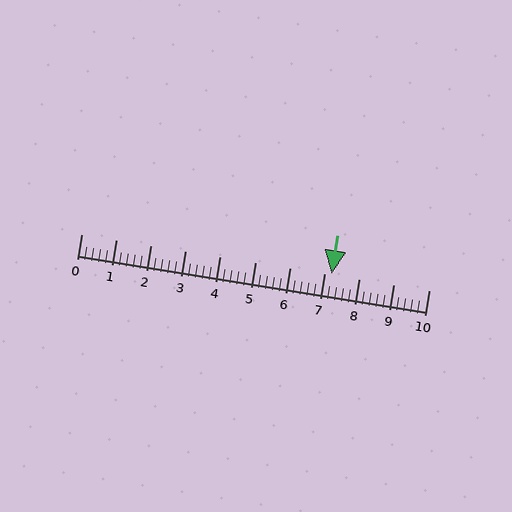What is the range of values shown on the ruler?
The ruler shows values from 0 to 10.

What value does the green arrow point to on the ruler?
The green arrow points to approximately 7.2.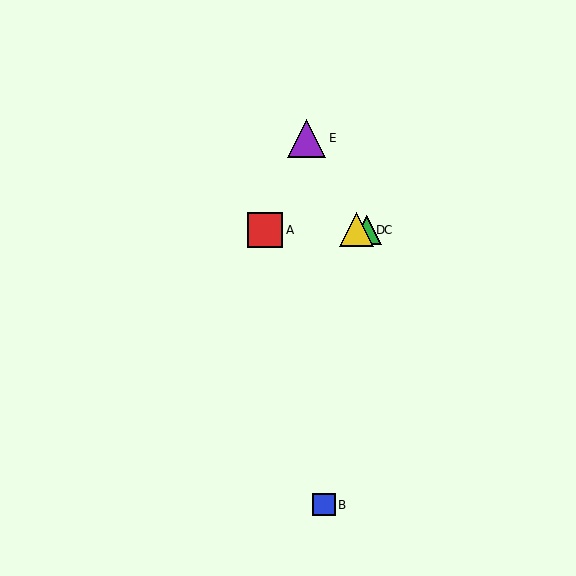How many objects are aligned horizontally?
3 objects (A, C, D) are aligned horizontally.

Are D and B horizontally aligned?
No, D is at y≈230 and B is at y≈505.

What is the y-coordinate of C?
Object C is at y≈230.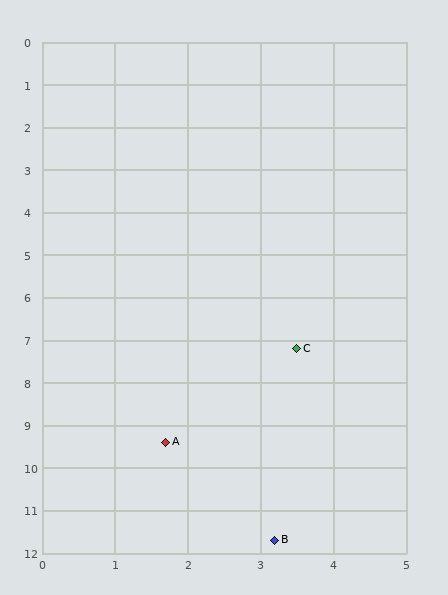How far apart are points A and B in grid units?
Points A and B are about 2.7 grid units apart.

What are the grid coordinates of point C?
Point C is at approximately (3.5, 7.2).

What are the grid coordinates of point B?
Point B is at approximately (3.2, 11.7).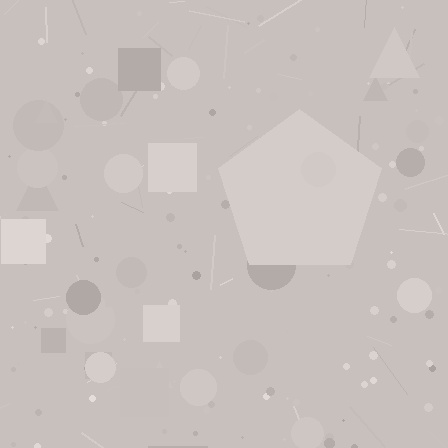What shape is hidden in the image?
A pentagon is hidden in the image.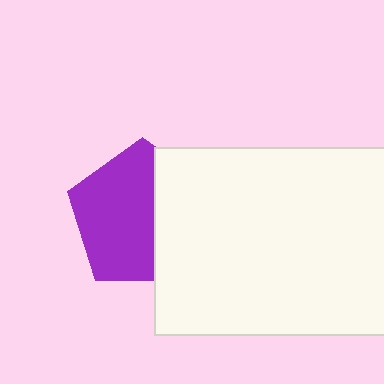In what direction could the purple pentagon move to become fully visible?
The purple pentagon could move left. That would shift it out from behind the white rectangle entirely.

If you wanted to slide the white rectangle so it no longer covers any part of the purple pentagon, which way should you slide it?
Slide it right — that is the most direct way to separate the two shapes.